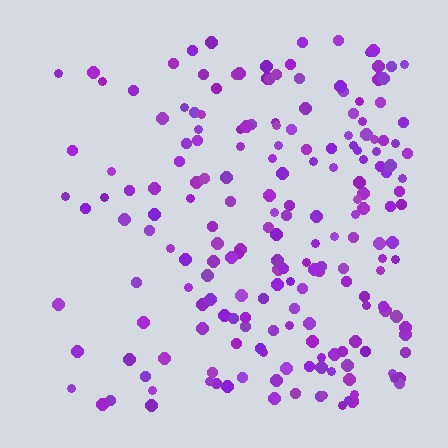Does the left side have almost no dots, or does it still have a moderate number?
Still a moderate number, just noticeably fewer than the right.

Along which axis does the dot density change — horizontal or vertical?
Horizontal.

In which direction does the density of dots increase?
From left to right, with the right side densest.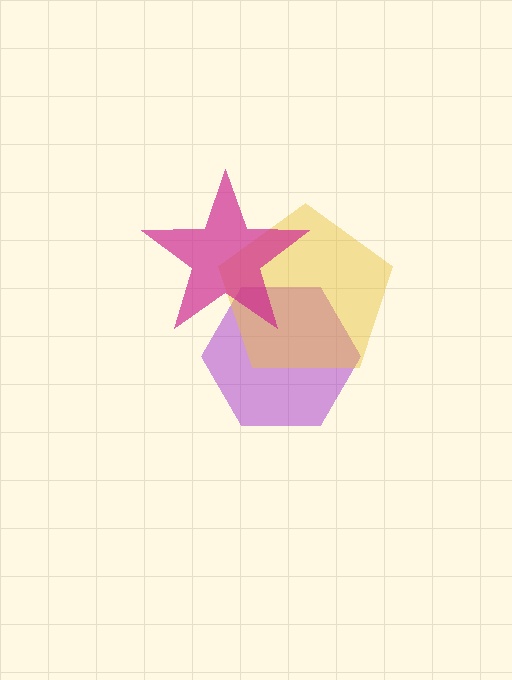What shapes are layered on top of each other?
The layered shapes are: a purple hexagon, a yellow pentagon, a magenta star.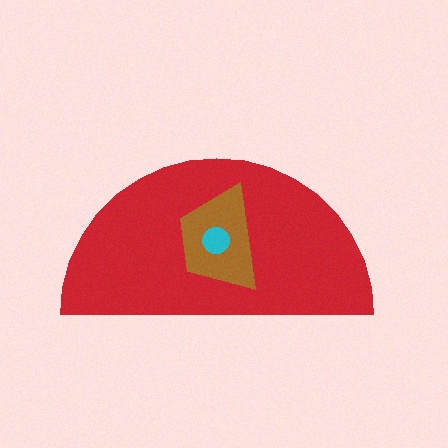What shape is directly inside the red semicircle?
The brown trapezoid.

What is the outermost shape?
The red semicircle.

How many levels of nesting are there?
3.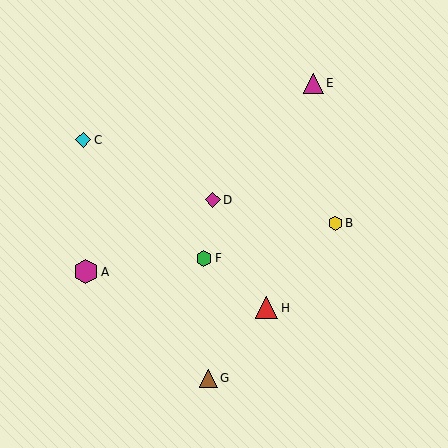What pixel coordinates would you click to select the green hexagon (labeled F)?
Click at (204, 258) to select the green hexagon F.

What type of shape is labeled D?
Shape D is a magenta diamond.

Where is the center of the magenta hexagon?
The center of the magenta hexagon is at (86, 272).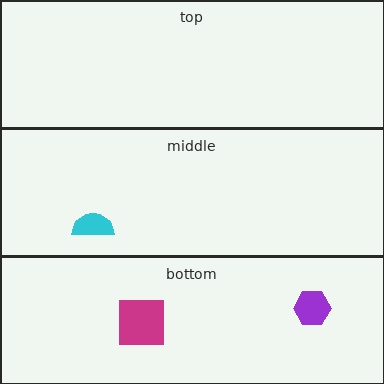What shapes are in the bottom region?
The purple hexagon, the magenta square.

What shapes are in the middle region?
The cyan semicircle.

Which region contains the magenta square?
The bottom region.